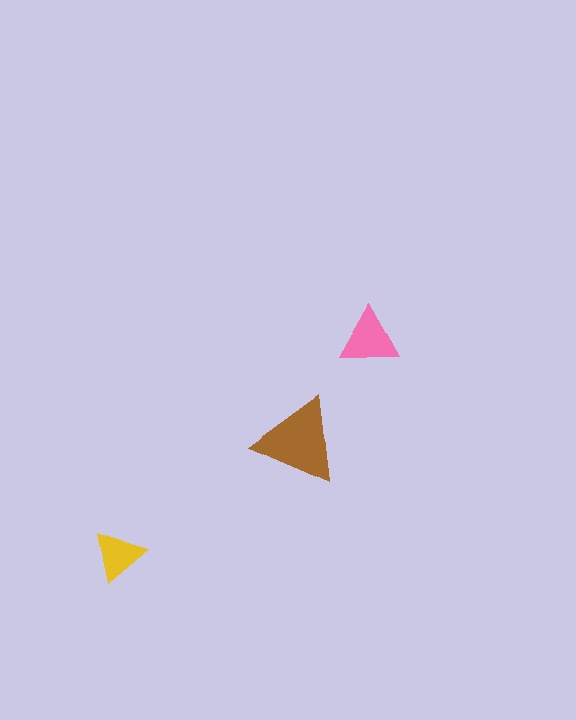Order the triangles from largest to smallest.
the brown one, the pink one, the yellow one.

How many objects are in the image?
There are 3 objects in the image.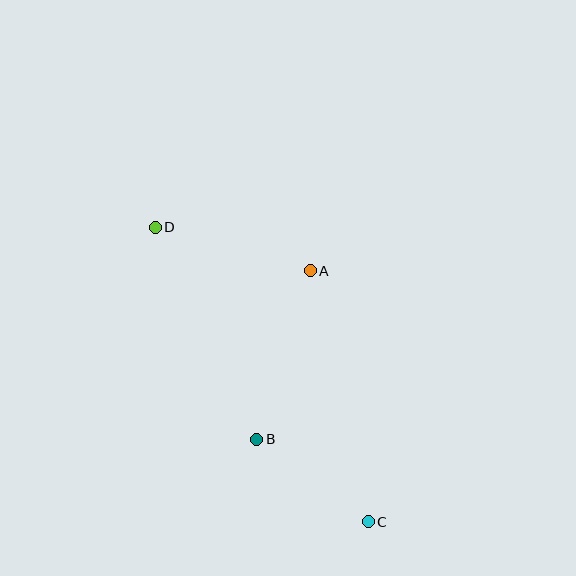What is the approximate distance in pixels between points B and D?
The distance between B and D is approximately 235 pixels.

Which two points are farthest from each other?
Points C and D are farthest from each other.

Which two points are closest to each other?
Points B and C are closest to each other.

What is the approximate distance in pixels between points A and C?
The distance between A and C is approximately 258 pixels.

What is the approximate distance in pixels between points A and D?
The distance between A and D is approximately 161 pixels.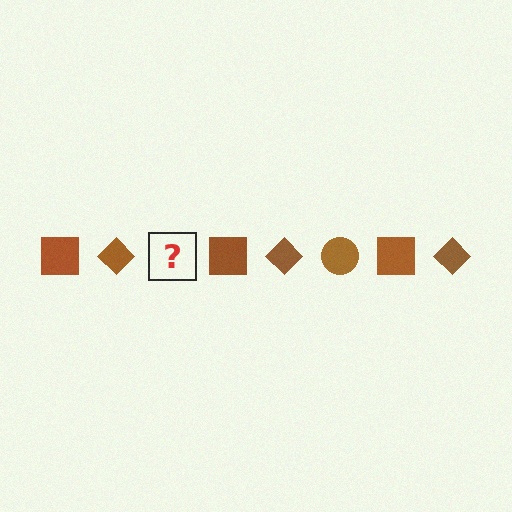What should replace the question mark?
The question mark should be replaced with a brown circle.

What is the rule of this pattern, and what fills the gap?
The rule is that the pattern cycles through square, diamond, circle shapes in brown. The gap should be filled with a brown circle.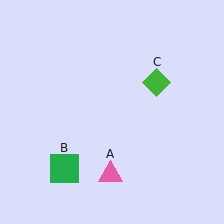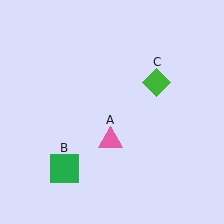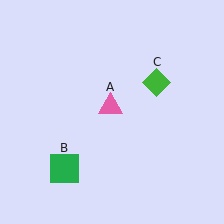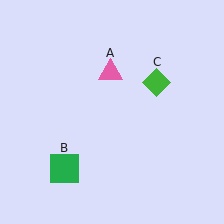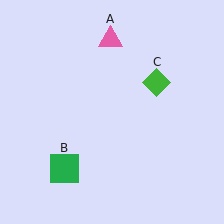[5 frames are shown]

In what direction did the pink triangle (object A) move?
The pink triangle (object A) moved up.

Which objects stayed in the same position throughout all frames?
Green square (object B) and green diamond (object C) remained stationary.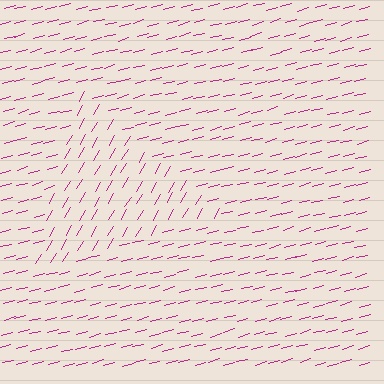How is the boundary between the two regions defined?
The boundary is defined purely by a change in line orientation (approximately 45 degrees difference). All lines are the same color and thickness.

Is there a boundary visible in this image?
Yes, there is a texture boundary formed by a change in line orientation.